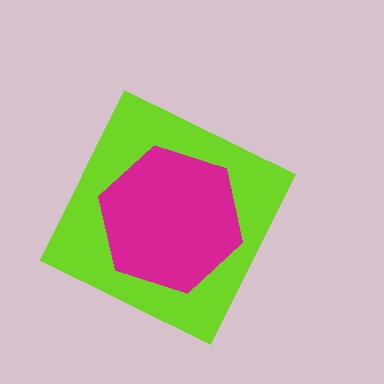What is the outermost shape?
The lime diamond.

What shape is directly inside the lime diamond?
The magenta hexagon.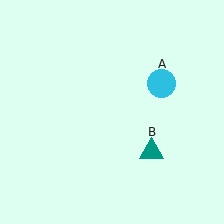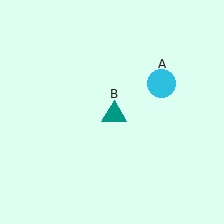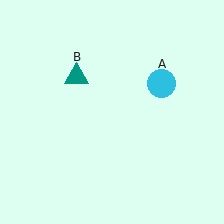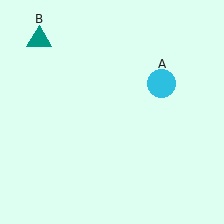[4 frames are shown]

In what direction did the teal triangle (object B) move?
The teal triangle (object B) moved up and to the left.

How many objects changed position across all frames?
1 object changed position: teal triangle (object B).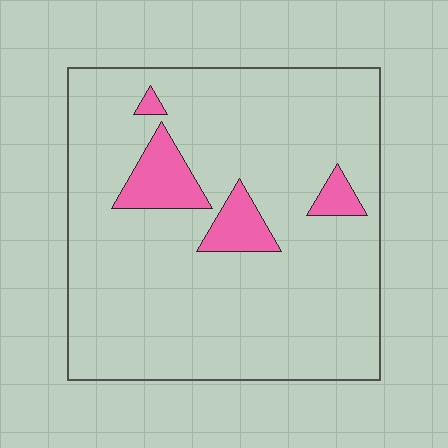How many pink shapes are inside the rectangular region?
4.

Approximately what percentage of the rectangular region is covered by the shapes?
Approximately 10%.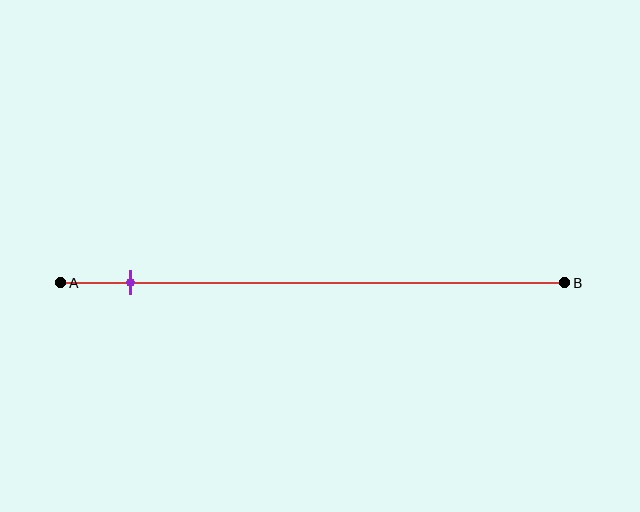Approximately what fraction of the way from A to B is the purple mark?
The purple mark is approximately 15% of the way from A to B.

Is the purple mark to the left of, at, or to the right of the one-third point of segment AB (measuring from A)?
The purple mark is to the left of the one-third point of segment AB.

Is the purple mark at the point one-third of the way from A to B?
No, the mark is at about 15% from A, not at the 33% one-third point.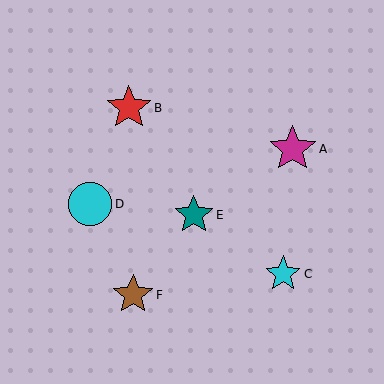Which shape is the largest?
The magenta star (labeled A) is the largest.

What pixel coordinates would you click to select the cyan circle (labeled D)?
Click at (90, 204) to select the cyan circle D.